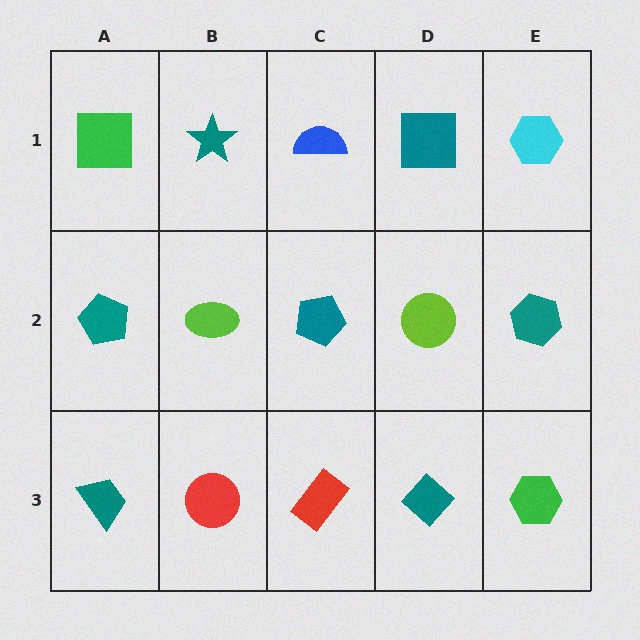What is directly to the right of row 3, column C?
A teal diamond.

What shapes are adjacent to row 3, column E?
A teal hexagon (row 2, column E), a teal diamond (row 3, column D).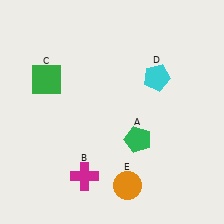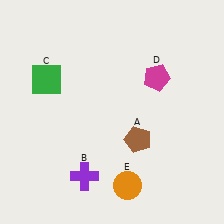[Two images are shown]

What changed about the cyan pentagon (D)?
In Image 1, D is cyan. In Image 2, it changed to magenta.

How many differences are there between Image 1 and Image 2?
There are 3 differences between the two images.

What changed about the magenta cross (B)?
In Image 1, B is magenta. In Image 2, it changed to purple.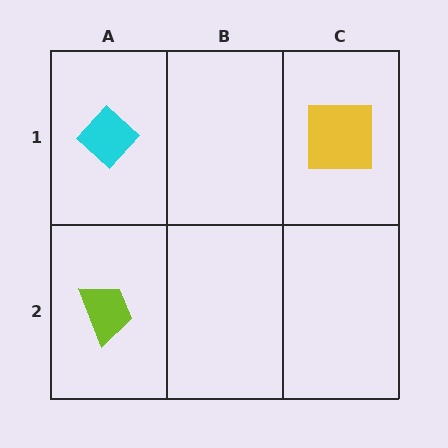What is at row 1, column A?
A cyan diamond.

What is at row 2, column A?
A lime trapezoid.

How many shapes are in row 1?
2 shapes.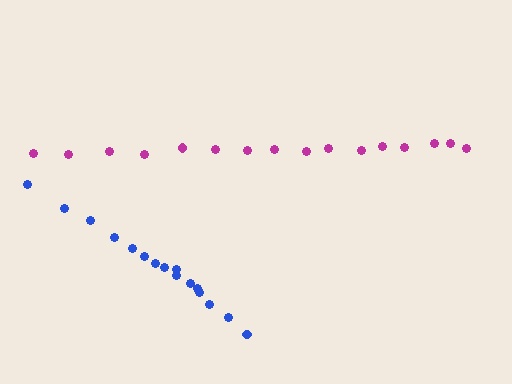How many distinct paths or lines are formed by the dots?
There are 2 distinct paths.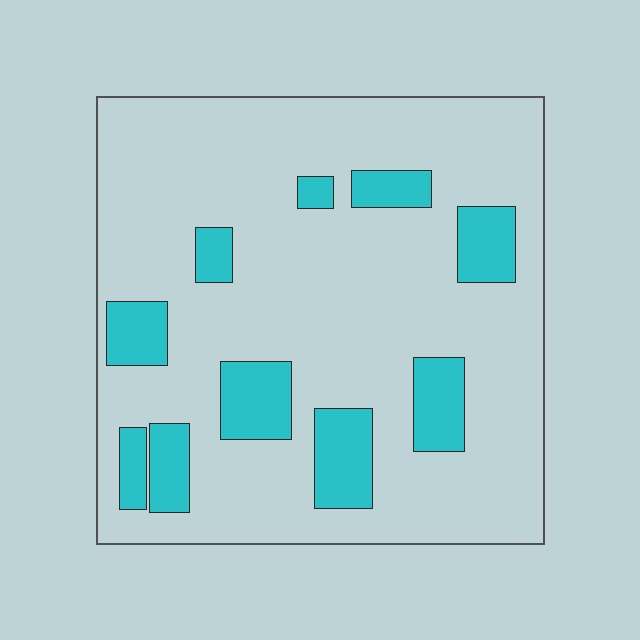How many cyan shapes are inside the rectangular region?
10.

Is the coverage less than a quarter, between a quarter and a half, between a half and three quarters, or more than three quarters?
Less than a quarter.